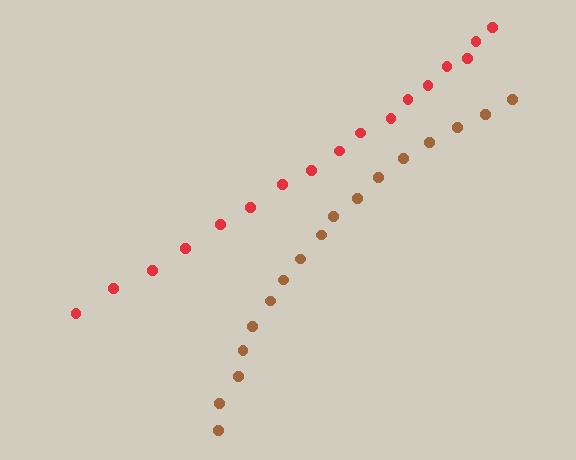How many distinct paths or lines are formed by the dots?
There are 2 distinct paths.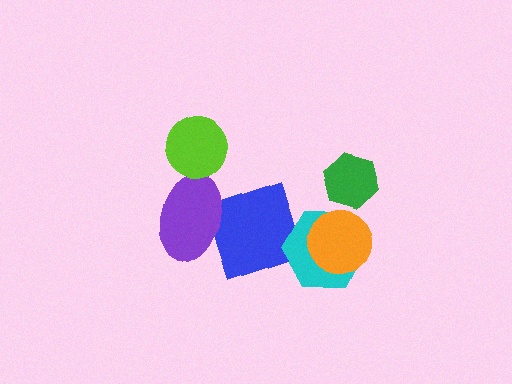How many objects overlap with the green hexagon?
0 objects overlap with the green hexagon.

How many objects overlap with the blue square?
2 objects overlap with the blue square.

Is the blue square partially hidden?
Yes, it is partially covered by another shape.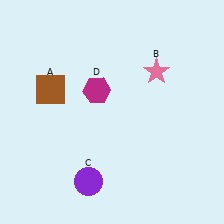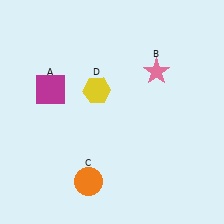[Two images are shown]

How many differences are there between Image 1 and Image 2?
There are 3 differences between the two images.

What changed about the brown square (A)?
In Image 1, A is brown. In Image 2, it changed to magenta.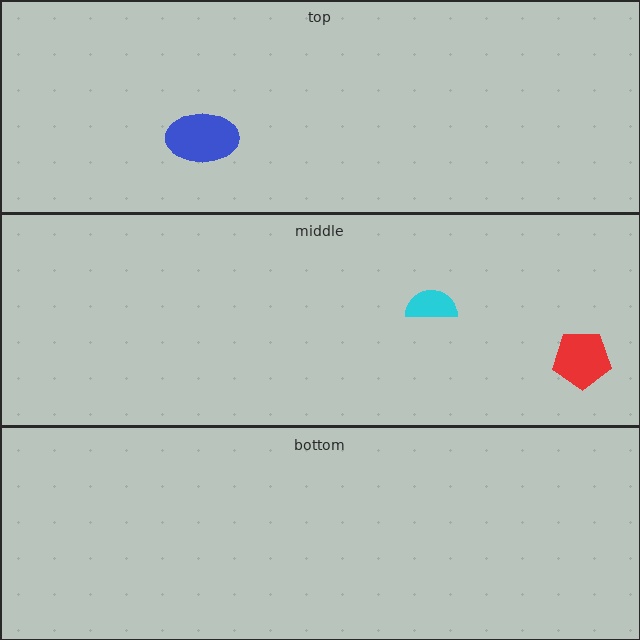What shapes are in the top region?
The blue ellipse.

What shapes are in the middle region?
The cyan semicircle, the red pentagon.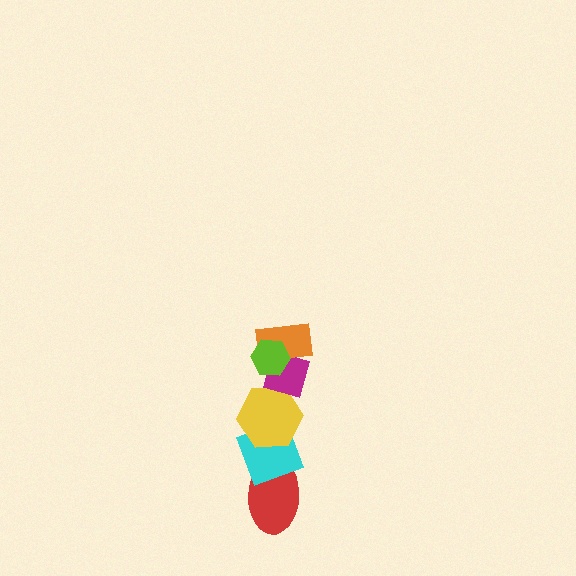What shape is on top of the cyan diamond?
The yellow hexagon is on top of the cyan diamond.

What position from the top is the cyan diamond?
The cyan diamond is 5th from the top.